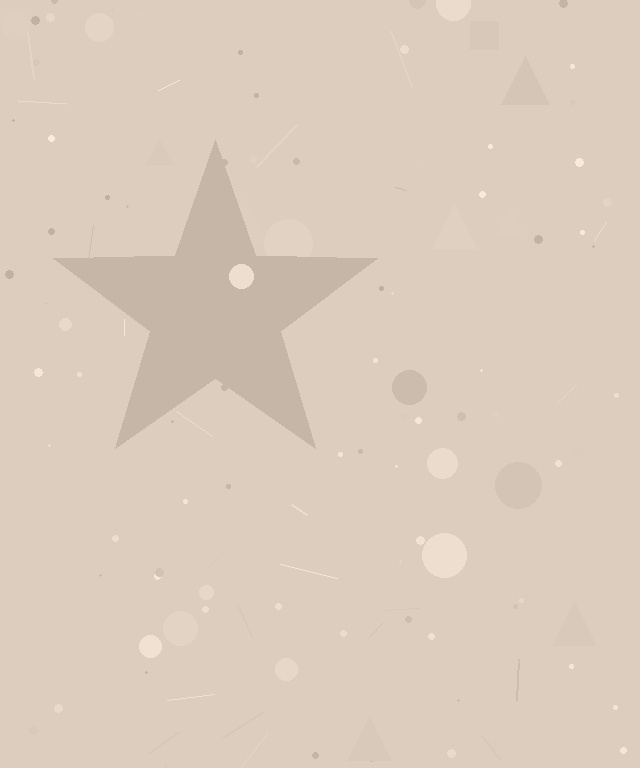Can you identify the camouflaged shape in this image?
The camouflaged shape is a star.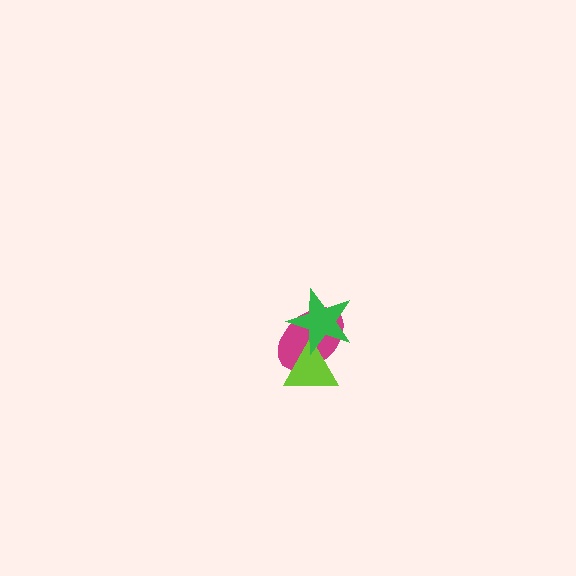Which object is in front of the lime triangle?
The green star is in front of the lime triangle.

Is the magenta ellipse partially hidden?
Yes, it is partially covered by another shape.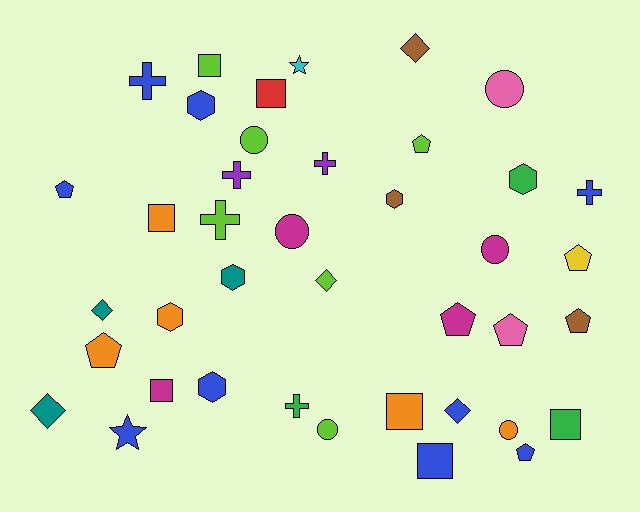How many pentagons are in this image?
There are 8 pentagons.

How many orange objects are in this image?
There are 5 orange objects.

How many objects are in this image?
There are 40 objects.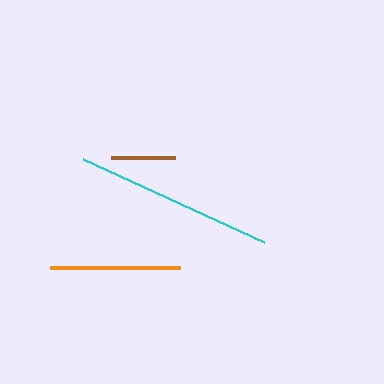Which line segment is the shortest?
The brown line is the shortest at approximately 64 pixels.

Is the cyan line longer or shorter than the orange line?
The cyan line is longer than the orange line.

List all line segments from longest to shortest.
From longest to shortest: cyan, orange, brown.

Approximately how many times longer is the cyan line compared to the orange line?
The cyan line is approximately 1.5 times the length of the orange line.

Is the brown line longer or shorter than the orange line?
The orange line is longer than the brown line.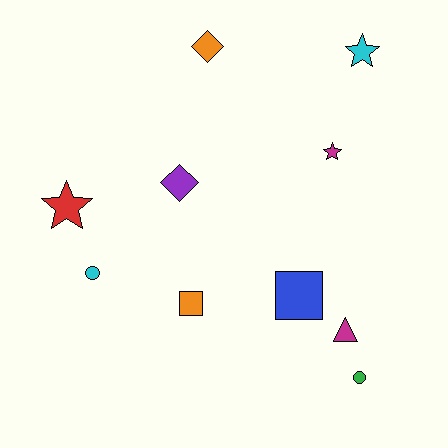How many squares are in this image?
There are 2 squares.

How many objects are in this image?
There are 10 objects.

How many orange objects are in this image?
There are 2 orange objects.